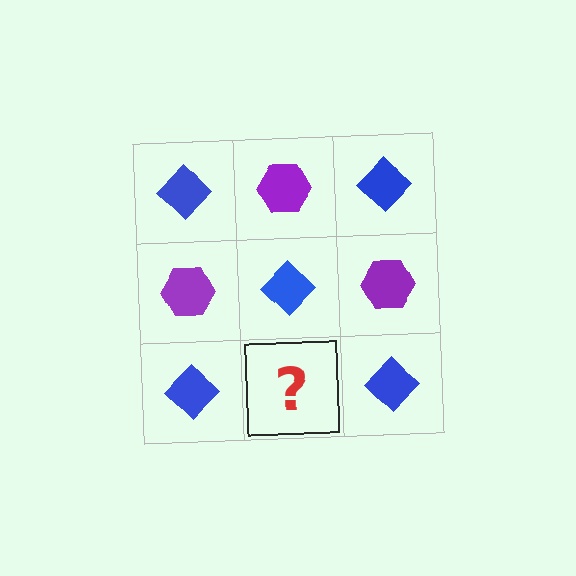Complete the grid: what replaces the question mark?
The question mark should be replaced with a purple hexagon.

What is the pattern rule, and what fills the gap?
The rule is that it alternates blue diamond and purple hexagon in a checkerboard pattern. The gap should be filled with a purple hexagon.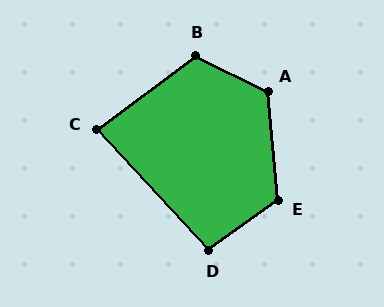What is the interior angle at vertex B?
Approximately 117 degrees (obtuse).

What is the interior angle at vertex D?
Approximately 97 degrees (obtuse).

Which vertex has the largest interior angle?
A, at approximately 122 degrees.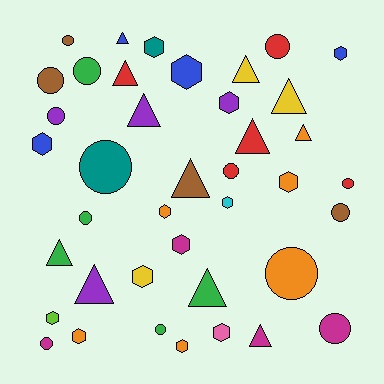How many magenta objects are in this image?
There are 4 magenta objects.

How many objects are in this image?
There are 40 objects.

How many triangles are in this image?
There are 12 triangles.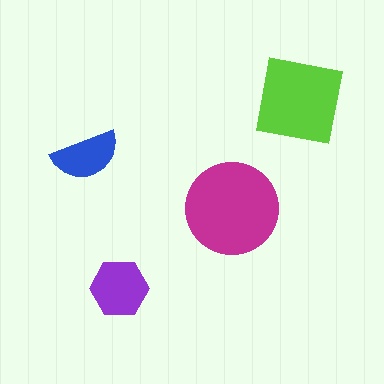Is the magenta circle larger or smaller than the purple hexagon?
Larger.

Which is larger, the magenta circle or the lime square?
The magenta circle.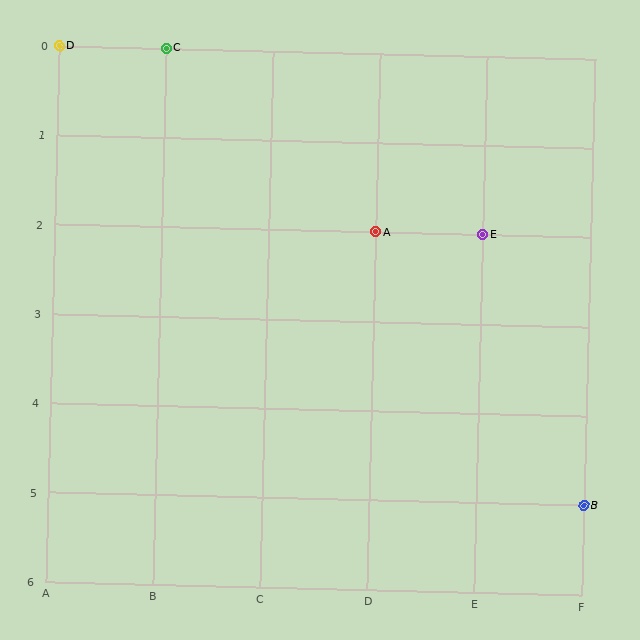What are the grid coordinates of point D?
Point D is at grid coordinates (A, 0).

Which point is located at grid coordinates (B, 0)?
Point C is at (B, 0).